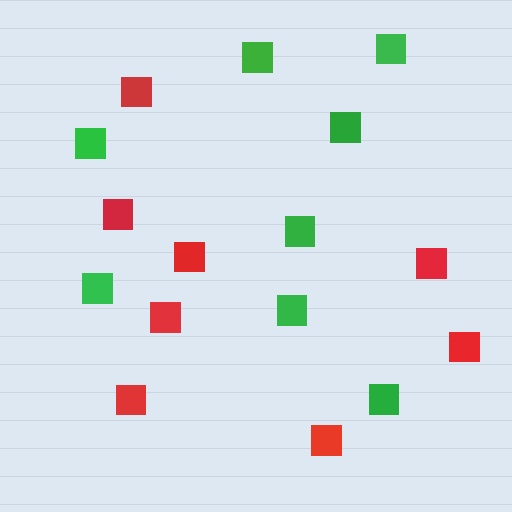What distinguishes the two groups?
There are 2 groups: one group of green squares (8) and one group of red squares (8).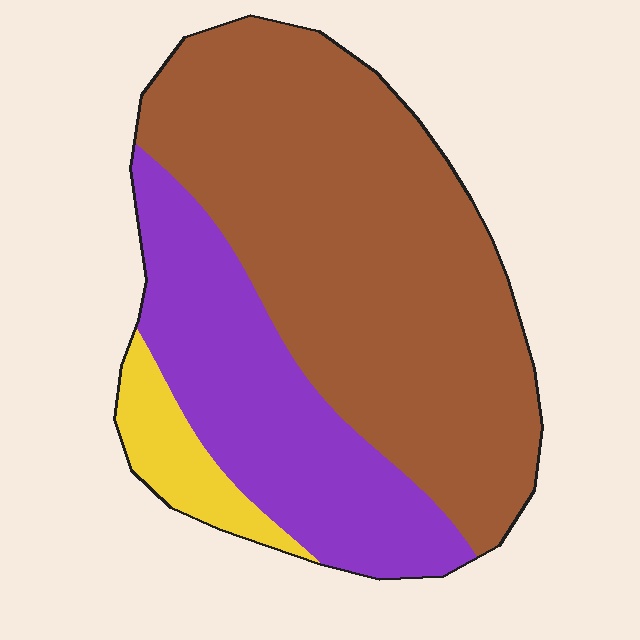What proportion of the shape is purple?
Purple takes up between a quarter and a half of the shape.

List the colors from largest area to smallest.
From largest to smallest: brown, purple, yellow.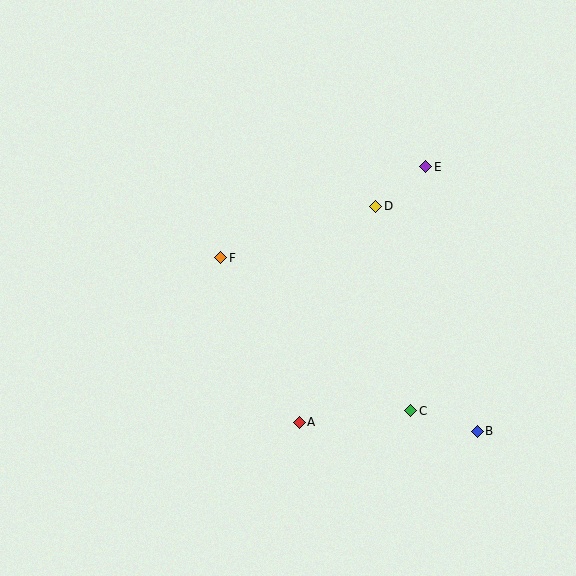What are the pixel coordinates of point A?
Point A is at (299, 422).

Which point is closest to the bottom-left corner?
Point A is closest to the bottom-left corner.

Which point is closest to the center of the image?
Point F at (221, 258) is closest to the center.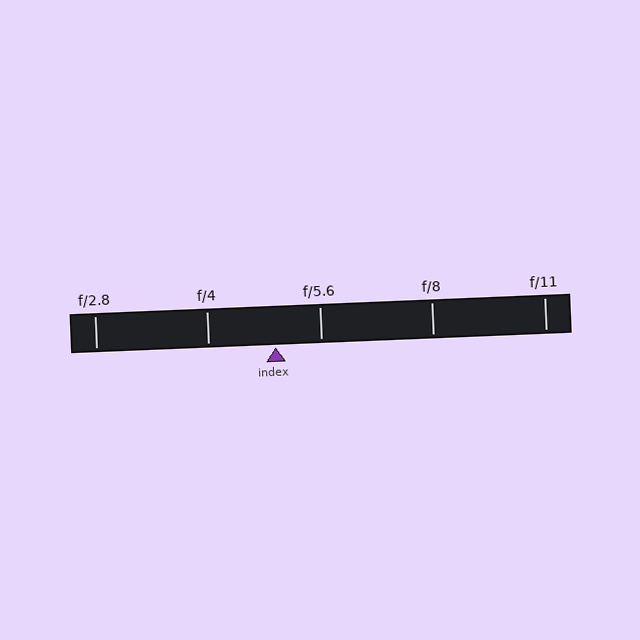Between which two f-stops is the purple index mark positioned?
The index mark is between f/4 and f/5.6.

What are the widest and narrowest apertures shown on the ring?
The widest aperture shown is f/2.8 and the narrowest is f/11.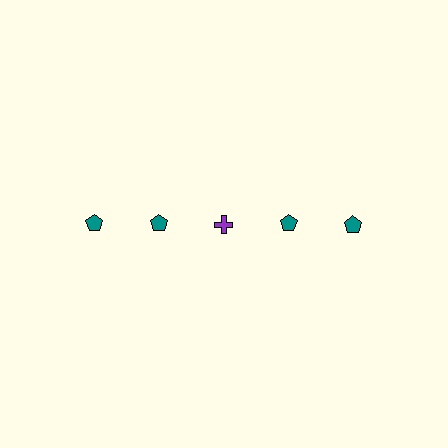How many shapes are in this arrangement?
There are 5 shapes arranged in a grid pattern.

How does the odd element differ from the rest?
It differs in both color (purple instead of teal) and shape (cross instead of pentagon).